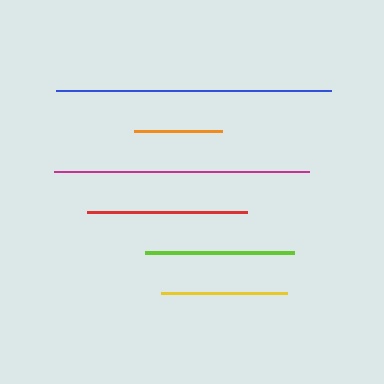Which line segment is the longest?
The blue line is the longest at approximately 275 pixels.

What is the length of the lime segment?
The lime segment is approximately 148 pixels long.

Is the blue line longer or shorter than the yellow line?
The blue line is longer than the yellow line.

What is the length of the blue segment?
The blue segment is approximately 275 pixels long.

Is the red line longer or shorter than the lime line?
The red line is longer than the lime line.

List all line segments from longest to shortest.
From longest to shortest: blue, magenta, red, lime, yellow, orange.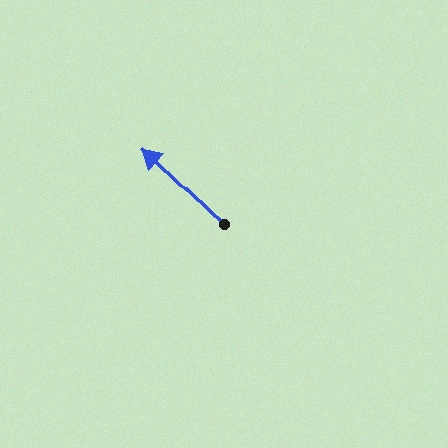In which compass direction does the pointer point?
Northwest.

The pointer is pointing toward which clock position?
Roughly 10 o'clock.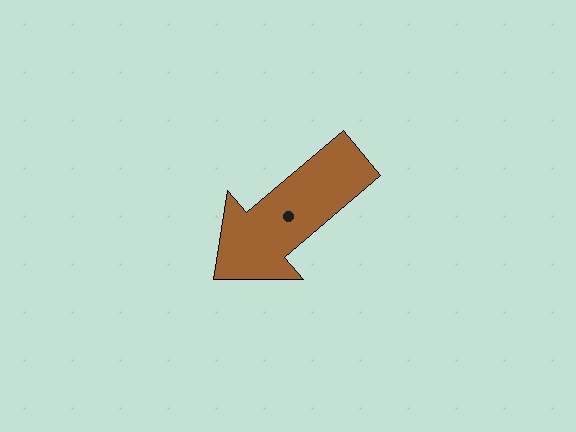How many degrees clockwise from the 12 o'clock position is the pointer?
Approximately 230 degrees.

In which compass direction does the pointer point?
Southwest.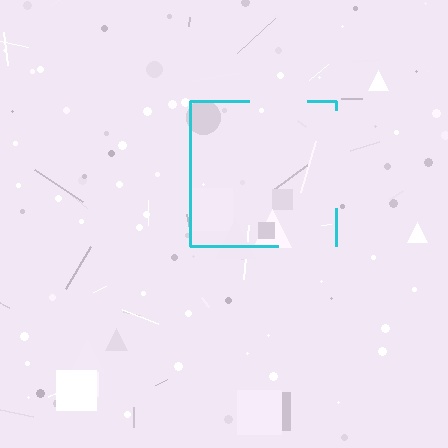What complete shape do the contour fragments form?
The contour fragments form a square.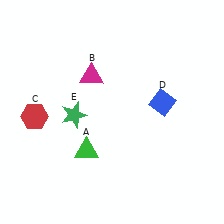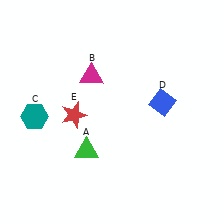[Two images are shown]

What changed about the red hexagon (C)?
In Image 1, C is red. In Image 2, it changed to teal.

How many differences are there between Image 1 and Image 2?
There are 2 differences between the two images.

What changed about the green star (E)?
In Image 1, E is green. In Image 2, it changed to red.